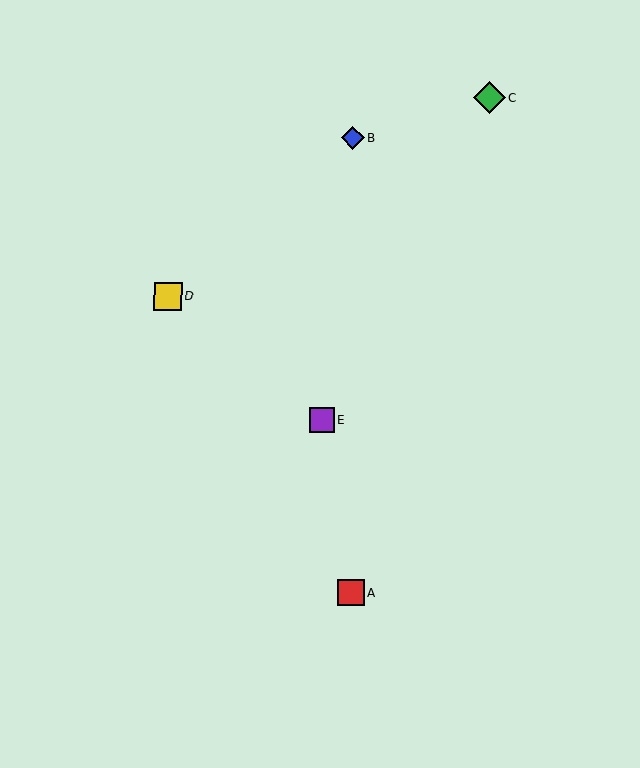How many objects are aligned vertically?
2 objects (A, B) are aligned vertically.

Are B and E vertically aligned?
No, B is at x≈353 and E is at x≈322.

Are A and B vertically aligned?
Yes, both are at x≈351.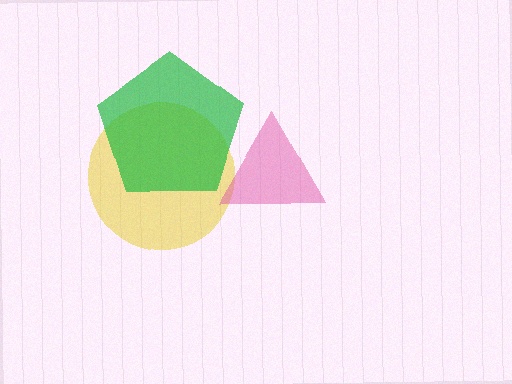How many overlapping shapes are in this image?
There are 3 overlapping shapes in the image.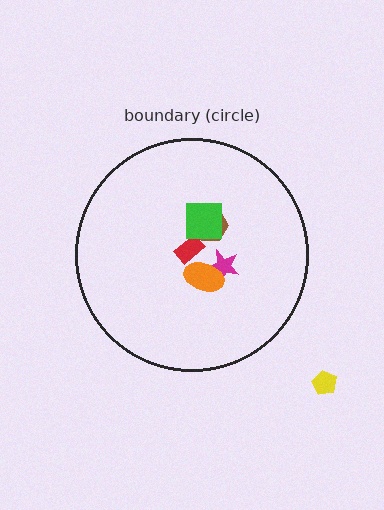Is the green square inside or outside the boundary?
Inside.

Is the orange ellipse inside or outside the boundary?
Inside.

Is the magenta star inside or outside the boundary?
Inside.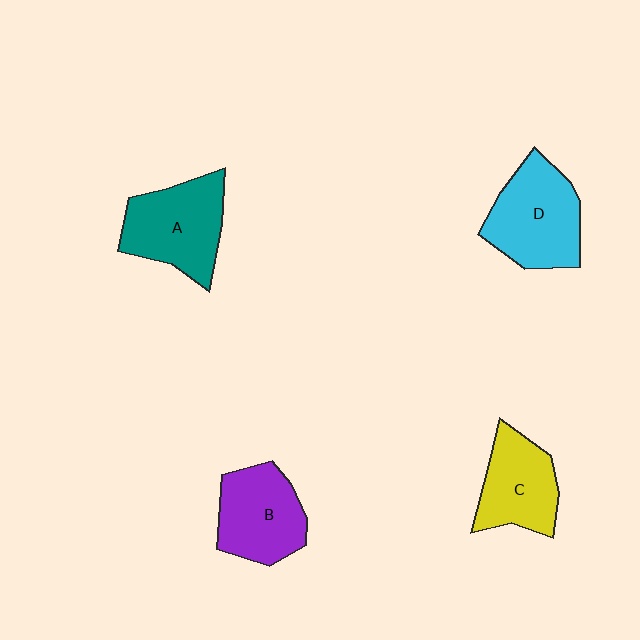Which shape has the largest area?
Shape D (cyan).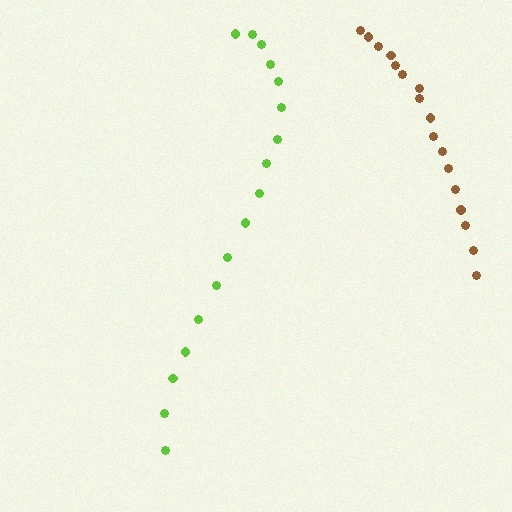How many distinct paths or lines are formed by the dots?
There are 2 distinct paths.